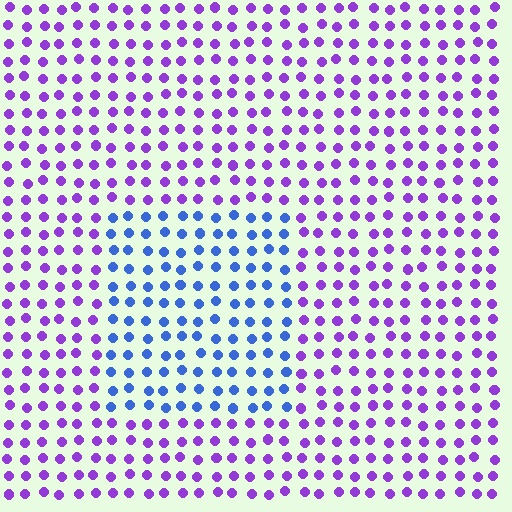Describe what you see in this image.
The image is filled with small purple elements in a uniform arrangement. A rectangle-shaped region is visible where the elements are tinted to a slightly different hue, forming a subtle color boundary.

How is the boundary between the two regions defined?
The boundary is defined purely by a slight shift in hue (about 52 degrees). Spacing, size, and orientation are identical on both sides.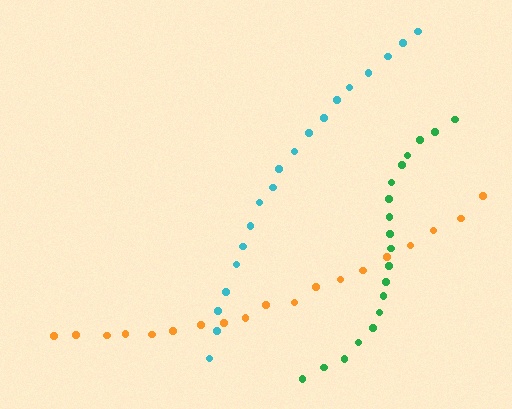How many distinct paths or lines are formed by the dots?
There are 3 distinct paths.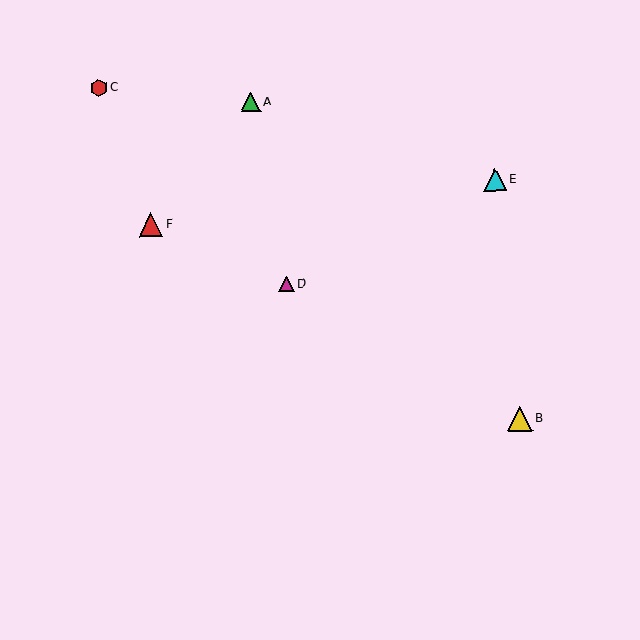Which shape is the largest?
The yellow triangle (labeled B) is the largest.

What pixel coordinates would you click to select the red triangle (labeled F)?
Click at (151, 225) to select the red triangle F.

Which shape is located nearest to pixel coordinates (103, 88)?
The red hexagon (labeled C) at (98, 88) is nearest to that location.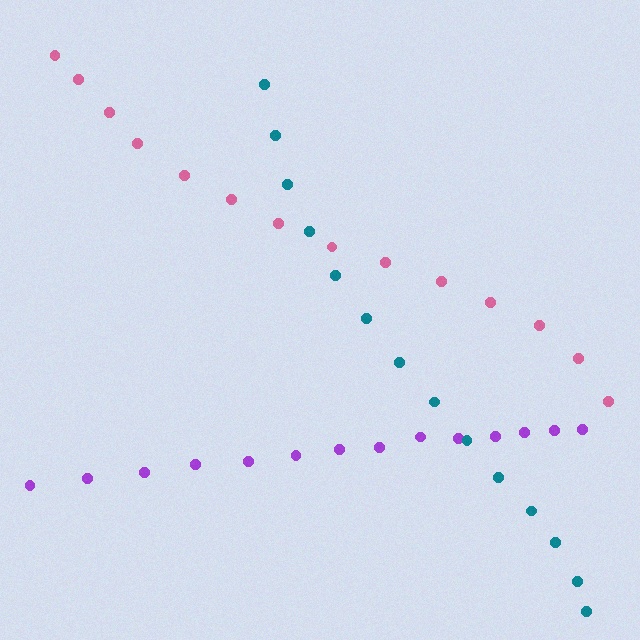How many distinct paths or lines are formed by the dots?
There are 3 distinct paths.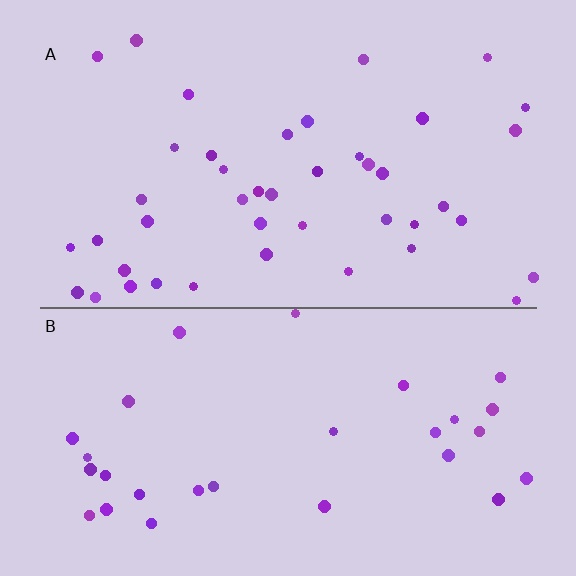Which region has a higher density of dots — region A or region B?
A (the top).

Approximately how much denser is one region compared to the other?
Approximately 1.5× — region A over region B.